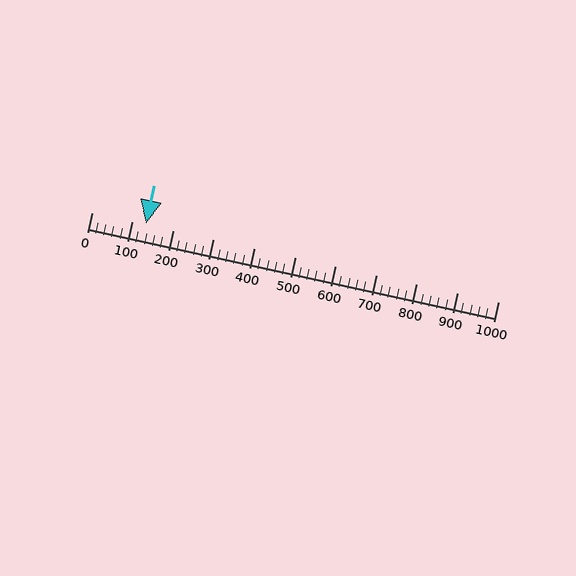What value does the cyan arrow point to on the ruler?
The cyan arrow points to approximately 134.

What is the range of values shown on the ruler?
The ruler shows values from 0 to 1000.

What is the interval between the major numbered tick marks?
The major tick marks are spaced 100 units apart.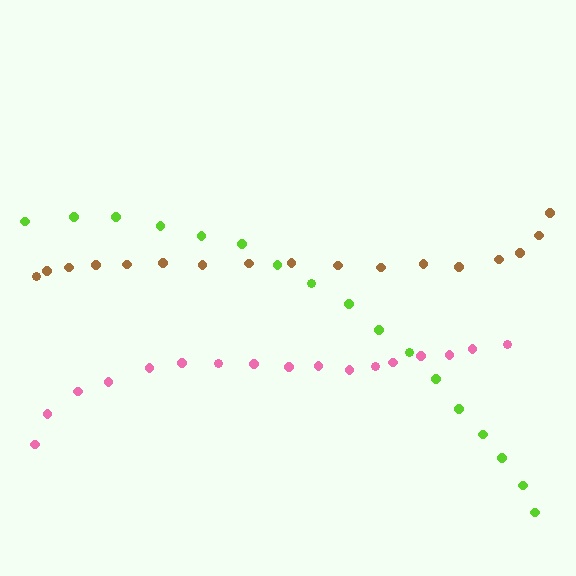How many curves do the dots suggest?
There are 3 distinct paths.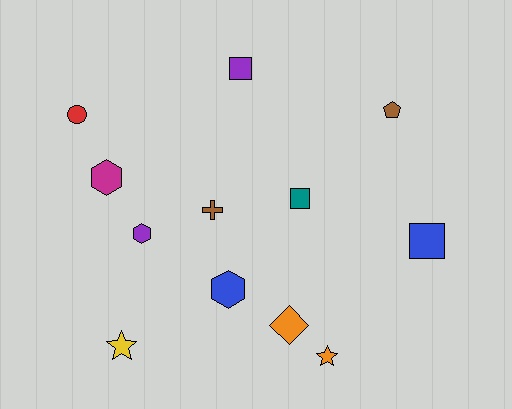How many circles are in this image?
There is 1 circle.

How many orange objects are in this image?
There are 2 orange objects.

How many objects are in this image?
There are 12 objects.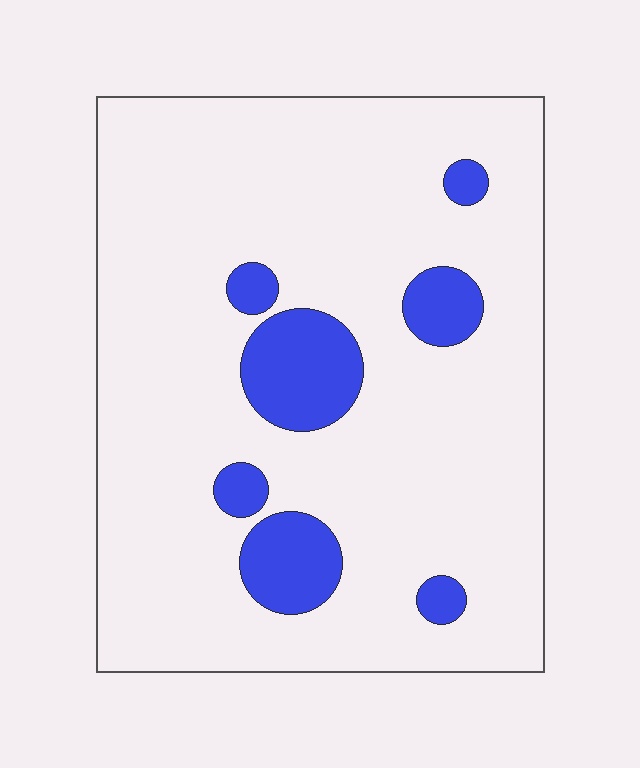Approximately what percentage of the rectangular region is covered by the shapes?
Approximately 15%.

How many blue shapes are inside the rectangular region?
7.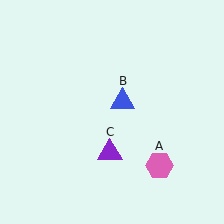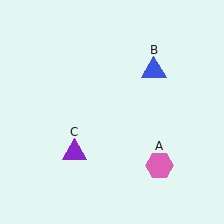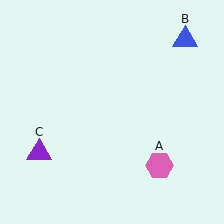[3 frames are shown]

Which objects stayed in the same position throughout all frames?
Pink hexagon (object A) remained stationary.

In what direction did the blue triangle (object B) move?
The blue triangle (object B) moved up and to the right.